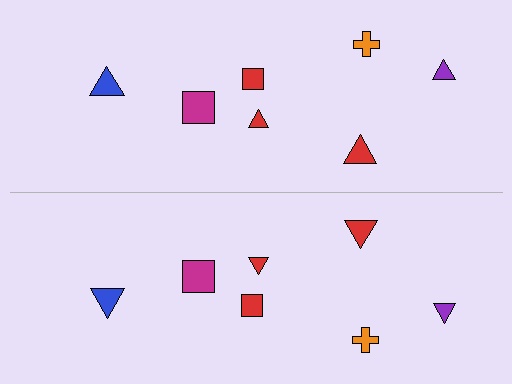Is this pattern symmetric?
Yes, this pattern has bilateral (reflection) symmetry.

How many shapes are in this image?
There are 14 shapes in this image.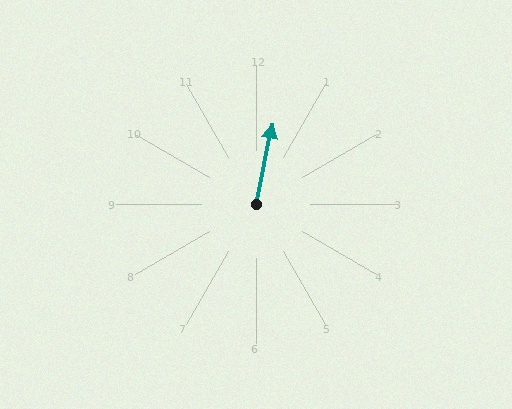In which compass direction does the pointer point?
North.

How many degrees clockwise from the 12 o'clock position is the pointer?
Approximately 12 degrees.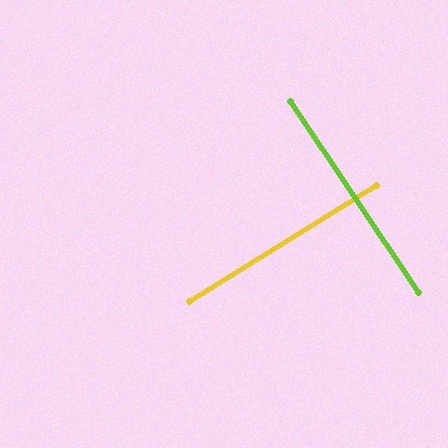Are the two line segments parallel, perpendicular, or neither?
Perpendicular — they meet at approximately 88°.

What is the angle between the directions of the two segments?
Approximately 88 degrees.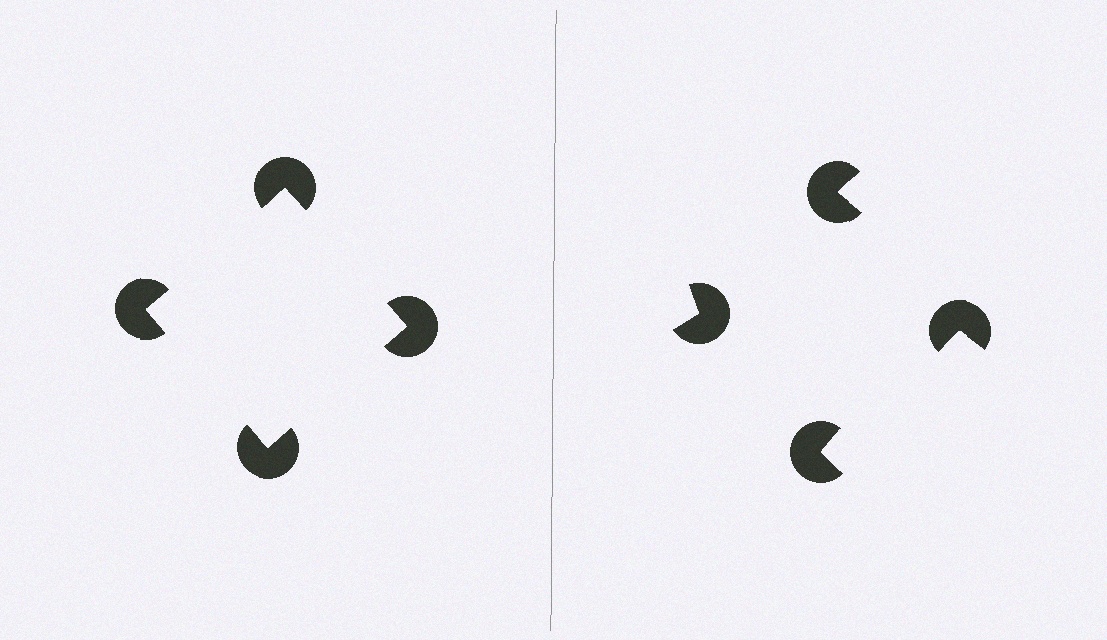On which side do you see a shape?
An illusory square appears on the left side. On the right side the wedge cuts are rotated, so no coherent shape forms.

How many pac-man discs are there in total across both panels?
8 — 4 on each side.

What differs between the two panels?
The pac-man discs are positioned identically on both sides; only the wedge orientations differ. On the left they align to a square; on the right they are misaligned.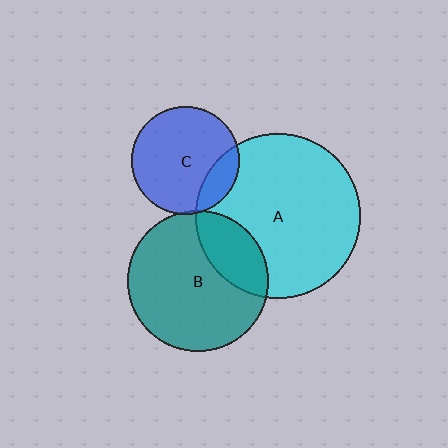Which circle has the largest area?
Circle A (cyan).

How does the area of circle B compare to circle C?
Approximately 1.7 times.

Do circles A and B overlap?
Yes.